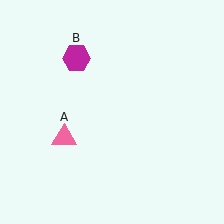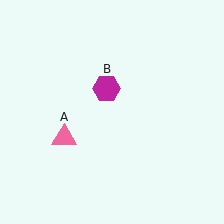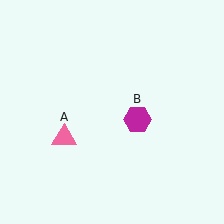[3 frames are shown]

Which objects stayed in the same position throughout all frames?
Pink triangle (object A) remained stationary.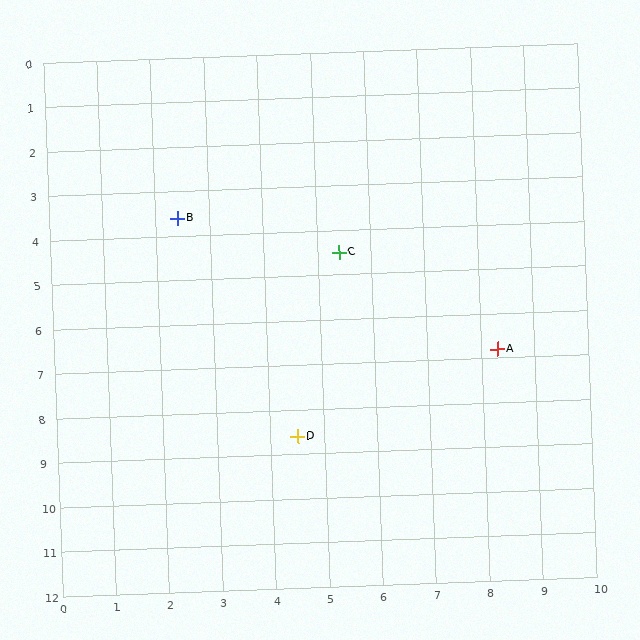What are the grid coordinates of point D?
Point D is at approximately (4.5, 8.6).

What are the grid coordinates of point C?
Point C is at approximately (5.4, 4.5).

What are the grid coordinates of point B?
Point B is at approximately (2.4, 3.6).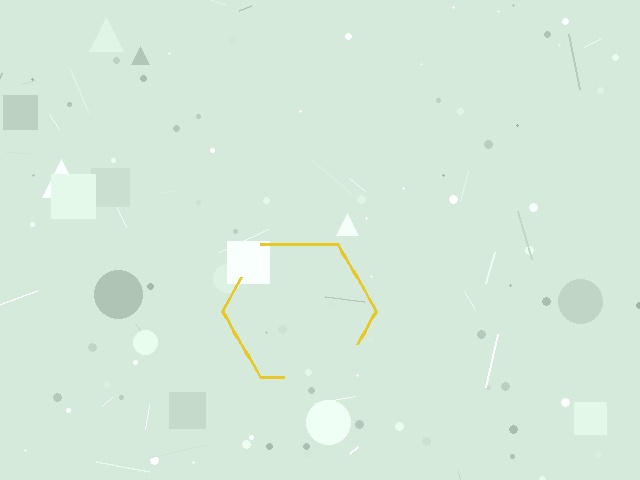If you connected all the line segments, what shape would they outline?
They would outline a hexagon.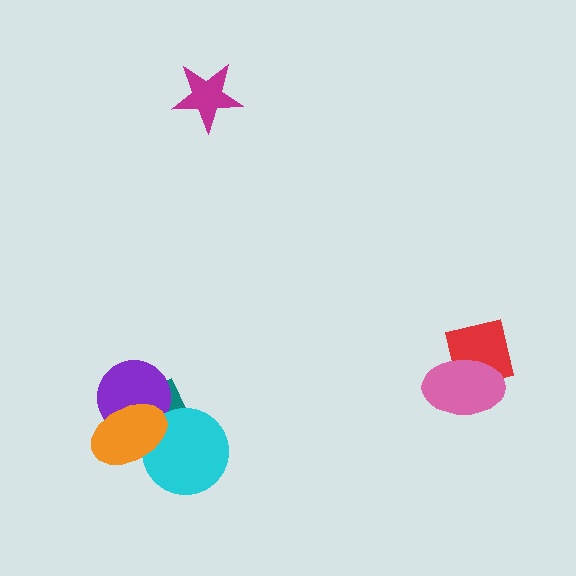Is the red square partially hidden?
Yes, it is partially covered by another shape.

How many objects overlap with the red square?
1 object overlaps with the red square.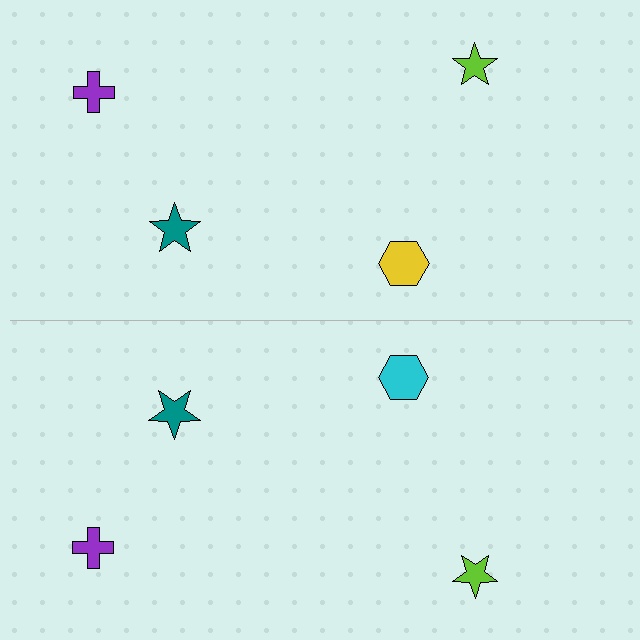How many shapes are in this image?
There are 8 shapes in this image.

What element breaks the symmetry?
The cyan hexagon on the bottom side breaks the symmetry — its mirror counterpart is yellow.